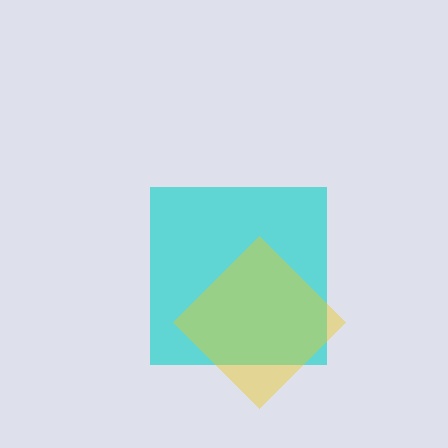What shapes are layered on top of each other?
The layered shapes are: a cyan square, a yellow diamond.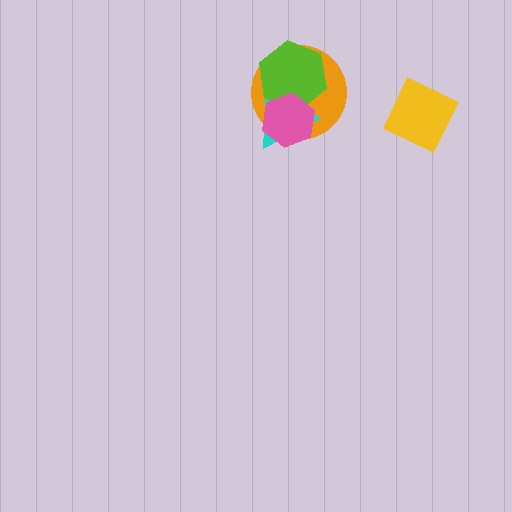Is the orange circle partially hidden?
Yes, it is partially covered by another shape.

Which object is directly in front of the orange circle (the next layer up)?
The cyan triangle is directly in front of the orange circle.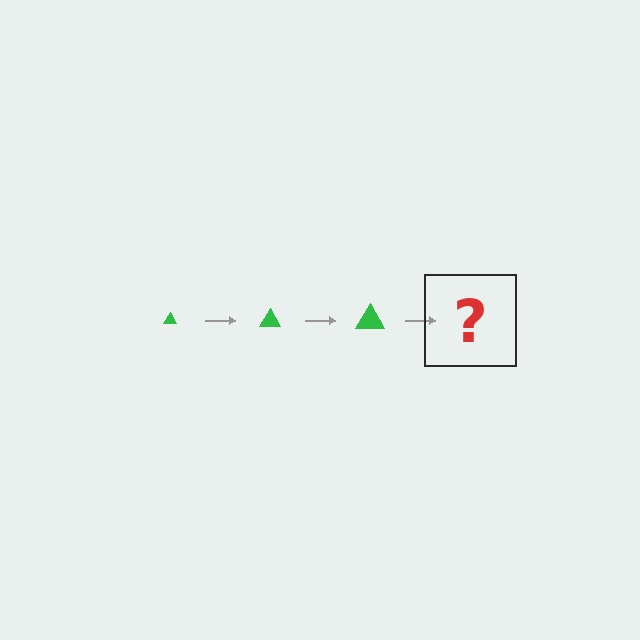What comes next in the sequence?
The next element should be a green triangle, larger than the previous one.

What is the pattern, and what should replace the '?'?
The pattern is that the triangle gets progressively larger each step. The '?' should be a green triangle, larger than the previous one.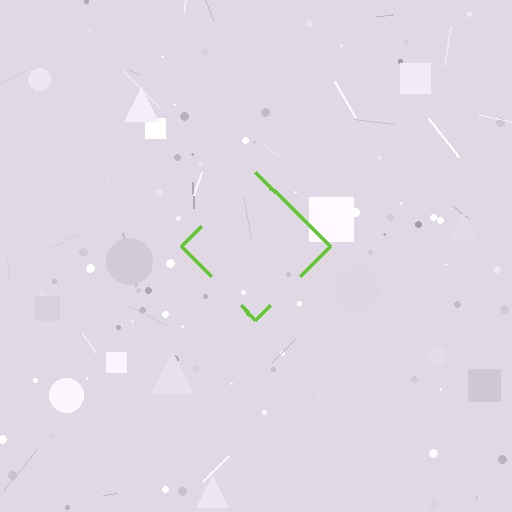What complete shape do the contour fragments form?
The contour fragments form a diamond.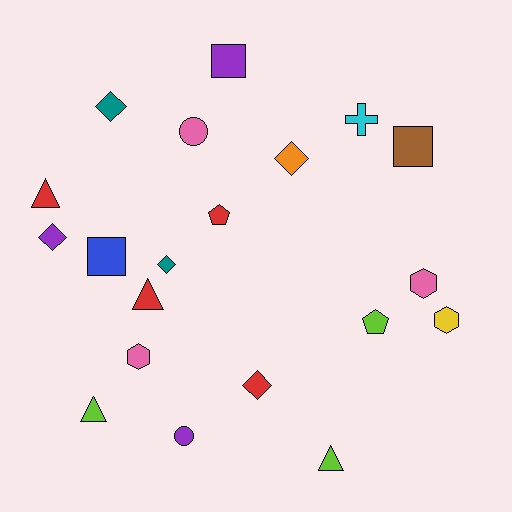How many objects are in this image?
There are 20 objects.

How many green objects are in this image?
There are no green objects.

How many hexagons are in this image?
There are 3 hexagons.